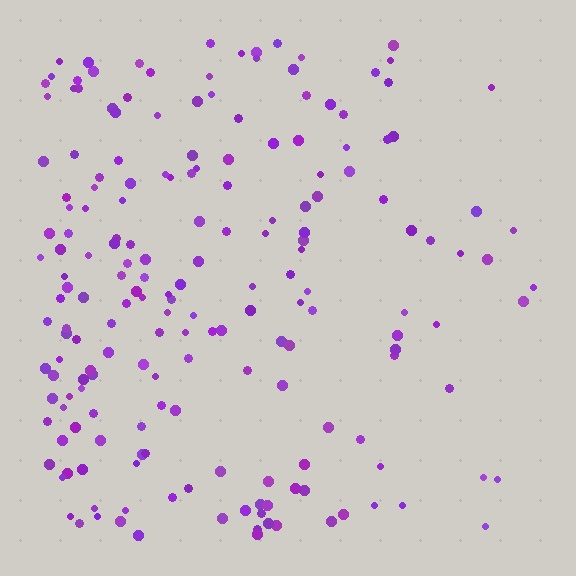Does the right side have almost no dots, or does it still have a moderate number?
Still a moderate number, just noticeably fewer than the left.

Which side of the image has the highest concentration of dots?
The left.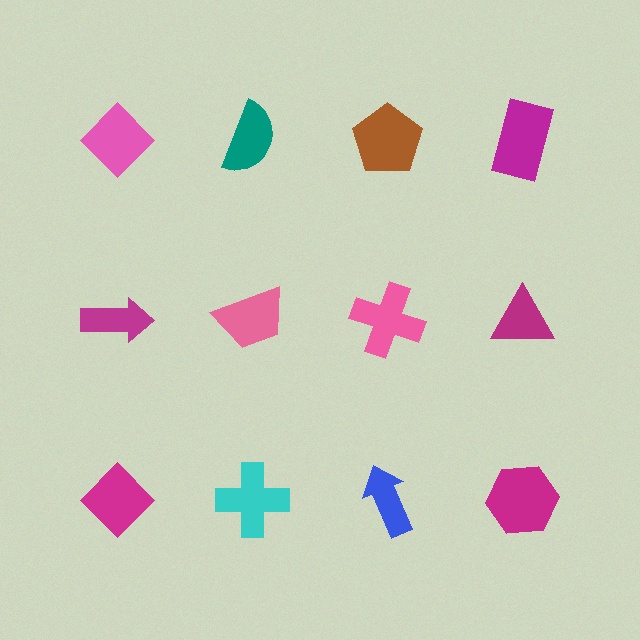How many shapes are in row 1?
4 shapes.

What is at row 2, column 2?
A pink trapezoid.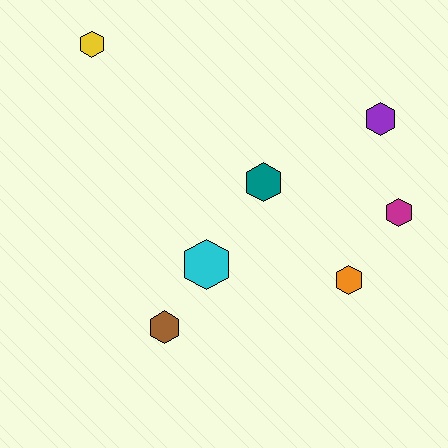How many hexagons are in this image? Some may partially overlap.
There are 7 hexagons.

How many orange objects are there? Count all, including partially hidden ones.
There is 1 orange object.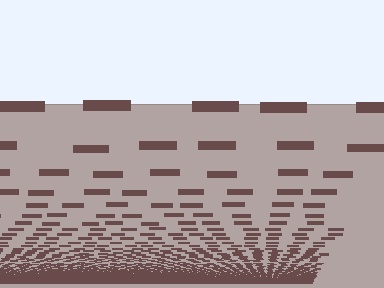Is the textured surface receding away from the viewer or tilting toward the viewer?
The surface appears to tilt toward the viewer. Texture elements get larger and sparser toward the top.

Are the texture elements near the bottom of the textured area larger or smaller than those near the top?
Smaller. The gradient is inverted — elements near the bottom are smaller and denser.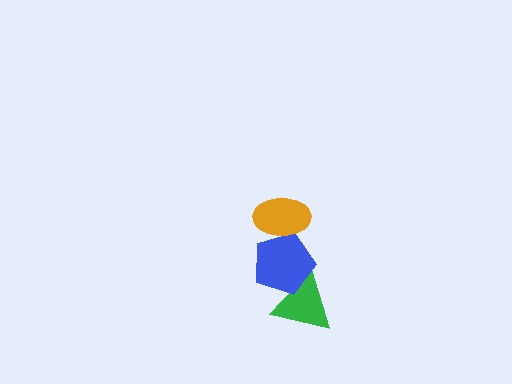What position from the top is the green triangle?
The green triangle is 3rd from the top.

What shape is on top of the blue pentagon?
The orange ellipse is on top of the blue pentagon.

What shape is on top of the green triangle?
The blue pentagon is on top of the green triangle.